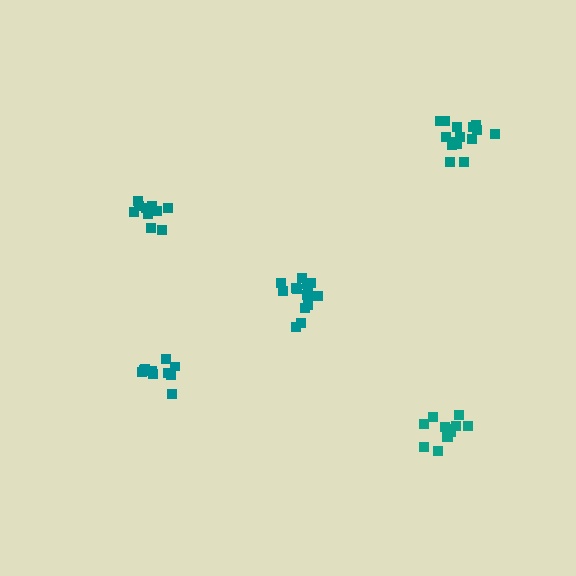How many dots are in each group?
Group 1: 10 dots, Group 2: 15 dots, Group 3: 13 dots, Group 4: 15 dots, Group 5: 10 dots (63 total).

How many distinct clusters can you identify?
There are 5 distinct clusters.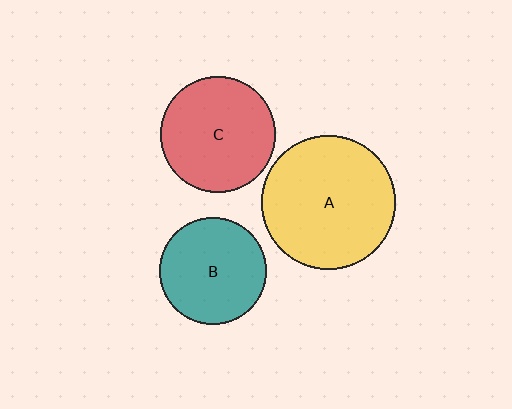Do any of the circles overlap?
No, none of the circles overlap.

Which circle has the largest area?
Circle A (yellow).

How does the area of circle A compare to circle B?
Approximately 1.6 times.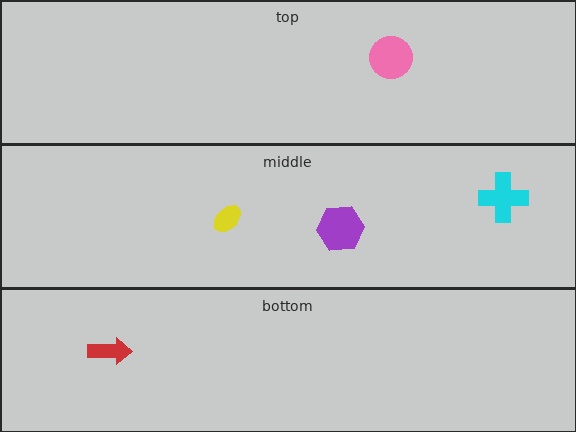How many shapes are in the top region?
1.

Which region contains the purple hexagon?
The middle region.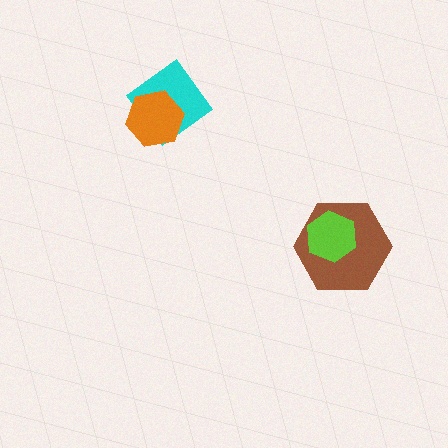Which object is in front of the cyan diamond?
The orange hexagon is in front of the cyan diamond.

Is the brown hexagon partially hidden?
Yes, it is partially covered by another shape.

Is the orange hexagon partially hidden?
No, no other shape covers it.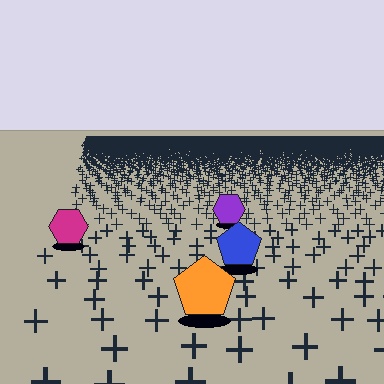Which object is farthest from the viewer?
The purple hexagon is farthest from the viewer. It appears smaller and the ground texture around it is denser.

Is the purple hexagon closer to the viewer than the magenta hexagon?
No. The magenta hexagon is closer — you can tell from the texture gradient: the ground texture is coarser near it.